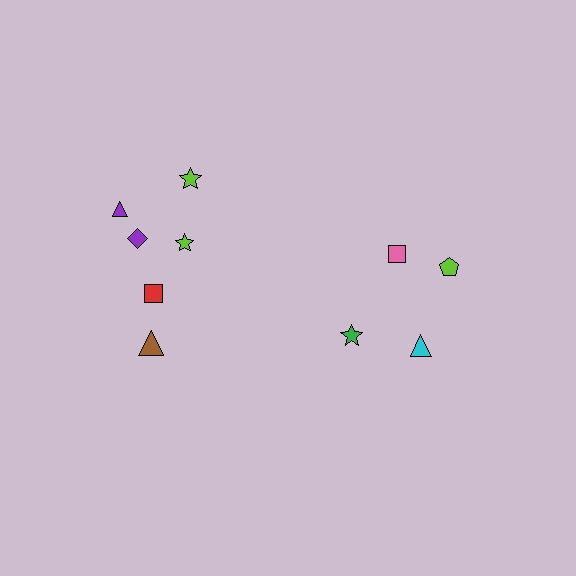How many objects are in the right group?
There are 4 objects.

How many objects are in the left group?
There are 6 objects.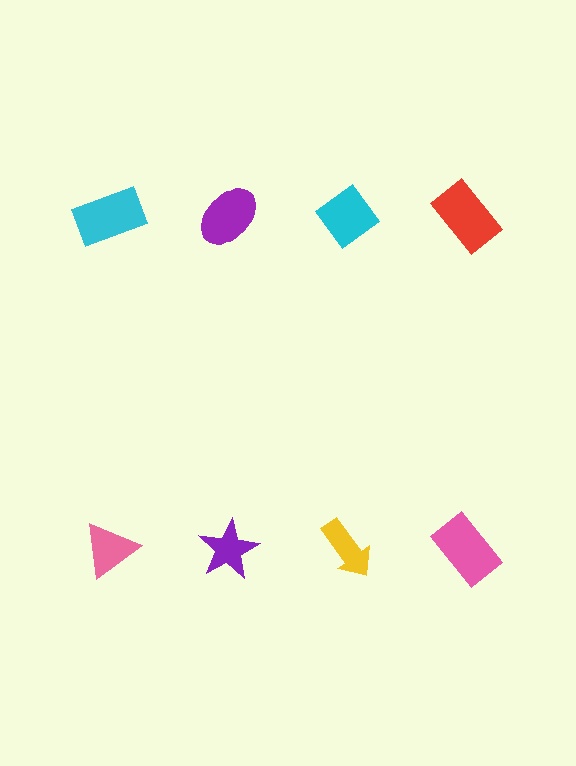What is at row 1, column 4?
A red rectangle.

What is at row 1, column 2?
A purple ellipse.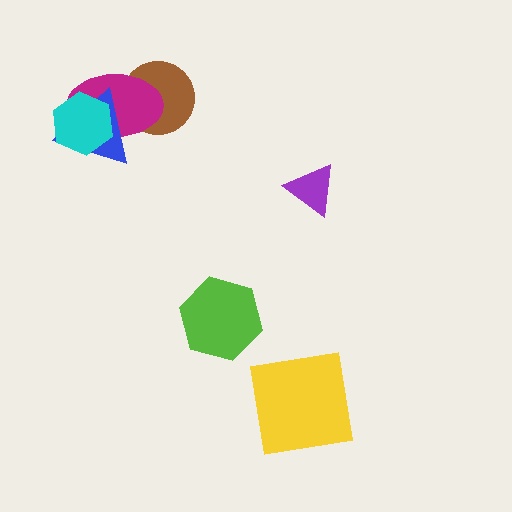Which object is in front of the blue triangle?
The cyan hexagon is in front of the blue triangle.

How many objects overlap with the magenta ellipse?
3 objects overlap with the magenta ellipse.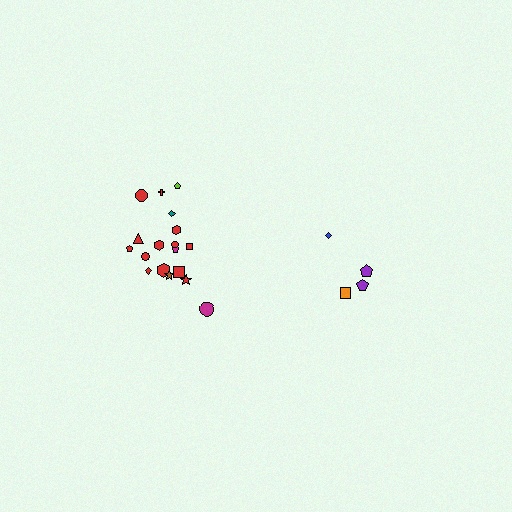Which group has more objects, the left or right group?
The left group.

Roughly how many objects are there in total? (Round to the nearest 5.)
Roughly 20 objects in total.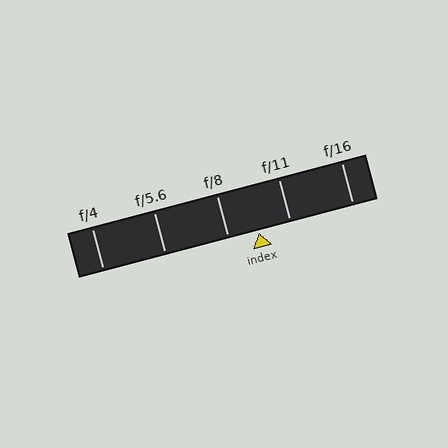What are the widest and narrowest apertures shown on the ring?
The widest aperture shown is f/4 and the narrowest is f/16.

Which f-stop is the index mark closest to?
The index mark is closest to f/8.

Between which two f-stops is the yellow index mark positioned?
The index mark is between f/8 and f/11.